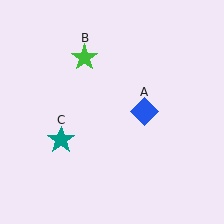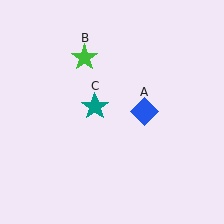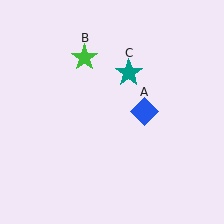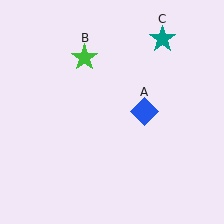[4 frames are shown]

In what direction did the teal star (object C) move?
The teal star (object C) moved up and to the right.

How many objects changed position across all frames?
1 object changed position: teal star (object C).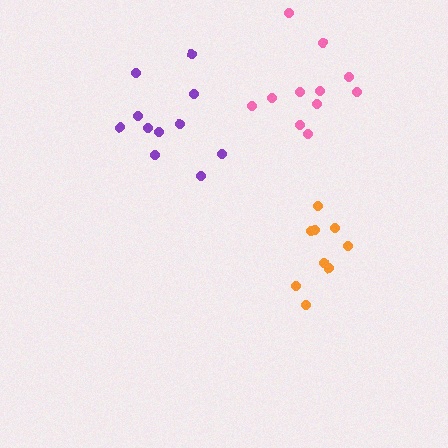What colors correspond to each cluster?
The clusters are colored: orange, purple, pink.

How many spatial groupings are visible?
There are 3 spatial groupings.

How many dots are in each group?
Group 1: 9 dots, Group 2: 11 dots, Group 3: 11 dots (31 total).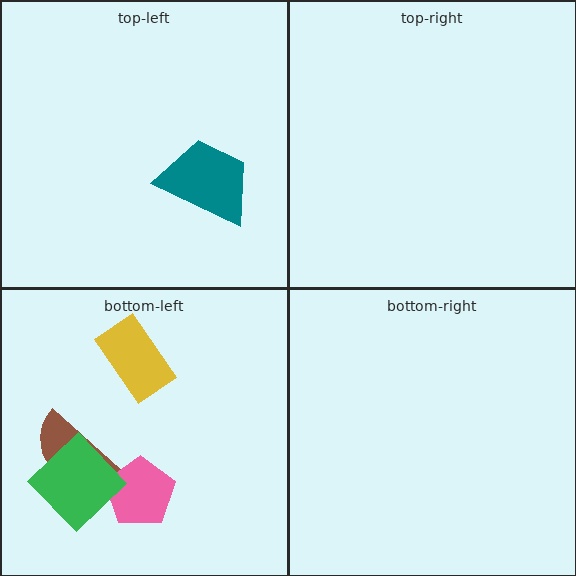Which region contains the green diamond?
The bottom-left region.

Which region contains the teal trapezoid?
The top-left region.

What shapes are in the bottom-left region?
The brown semicircle, the pink pentagon, the green diamond, the yellow rectangle.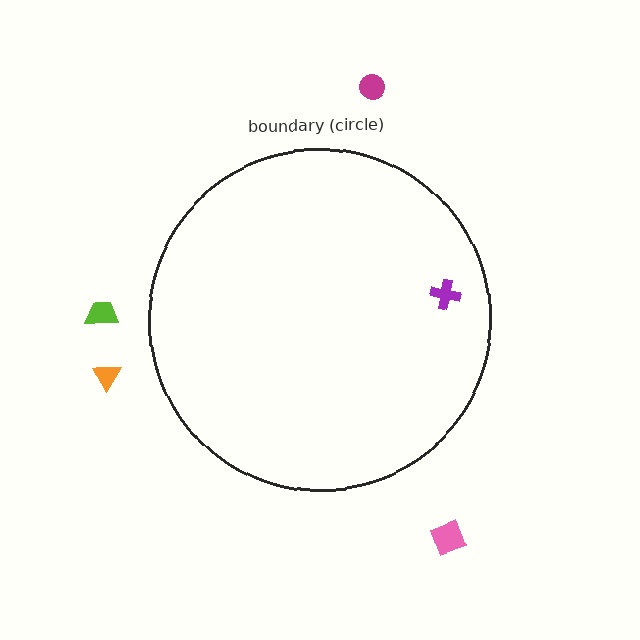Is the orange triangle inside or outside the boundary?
Outside.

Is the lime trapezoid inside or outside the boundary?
Outside.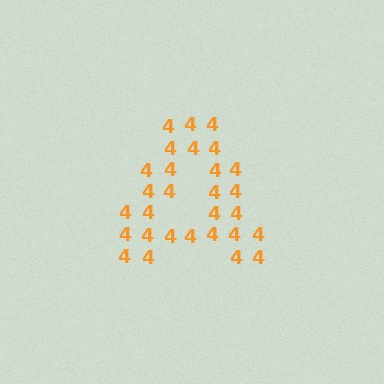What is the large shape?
The large shape is the letter A.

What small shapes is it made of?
It is made of small digit 4's.